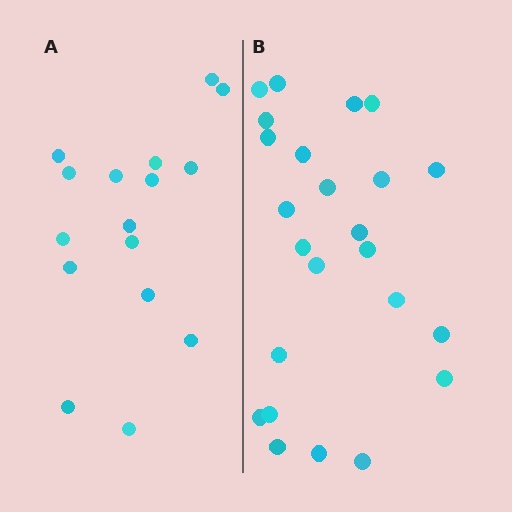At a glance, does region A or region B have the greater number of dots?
Region B (the right region) has more dots.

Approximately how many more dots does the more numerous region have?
Region B has roughly 8 or so more dots than region A.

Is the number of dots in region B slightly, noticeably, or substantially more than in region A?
Region B has substantially more. The ratio is roughly 1.5 to 1.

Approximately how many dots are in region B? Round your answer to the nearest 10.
About 20 dots. (The exact count is 24, which rounds to 20.)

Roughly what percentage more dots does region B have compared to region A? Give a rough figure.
About 50% more.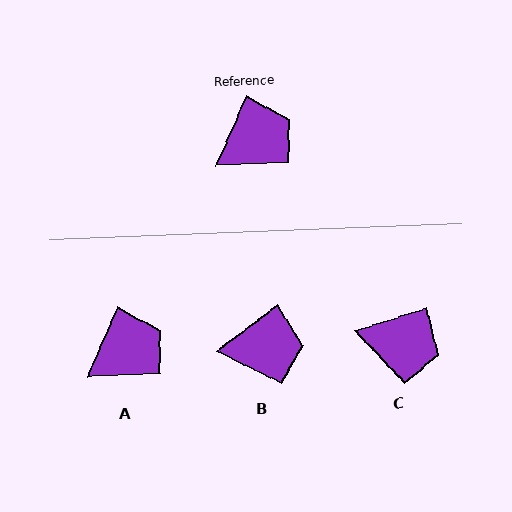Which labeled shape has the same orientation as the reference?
A.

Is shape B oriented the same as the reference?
No, it is off by about 30 degrees.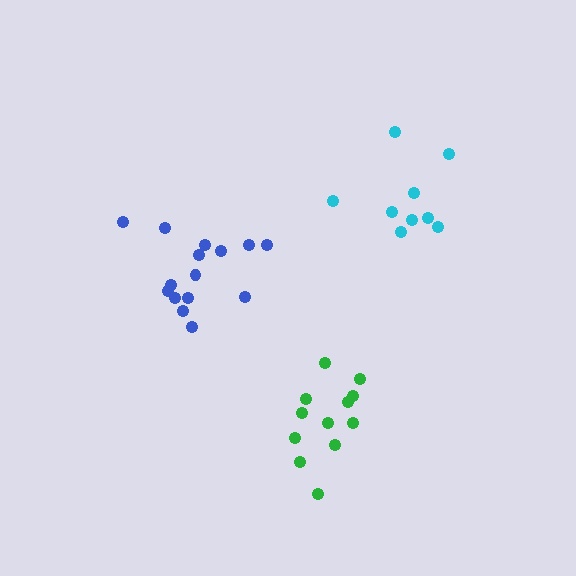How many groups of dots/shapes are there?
There are 3 groups.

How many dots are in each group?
Group 1: 15 dots, Group 2: 9 dots, Group 3: 12 dots (36 total).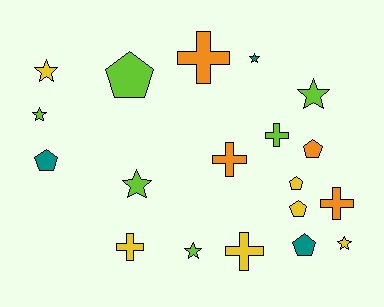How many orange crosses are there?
There are 3 orange crosses.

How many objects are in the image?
There are 19 objects.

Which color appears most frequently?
Lime, with 6 objects.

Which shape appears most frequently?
Star, with 7 objects.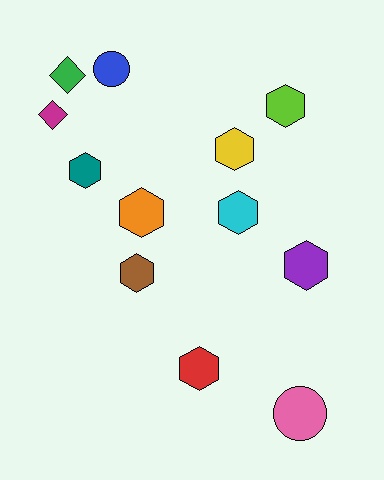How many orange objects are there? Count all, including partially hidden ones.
There is 1 orange object.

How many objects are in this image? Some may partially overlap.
There are 12 objects.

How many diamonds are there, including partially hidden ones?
There are 2 diamonds.